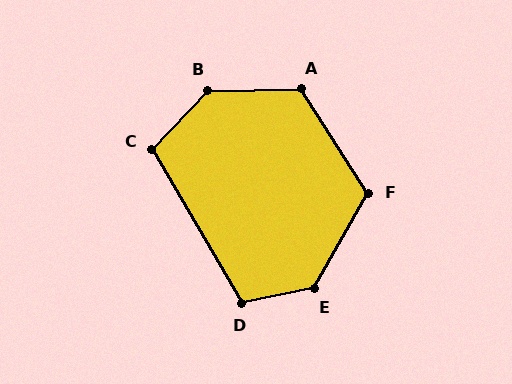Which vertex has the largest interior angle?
B, at approximately 134 degrees.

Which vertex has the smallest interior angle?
C, at approximately 106 degrees.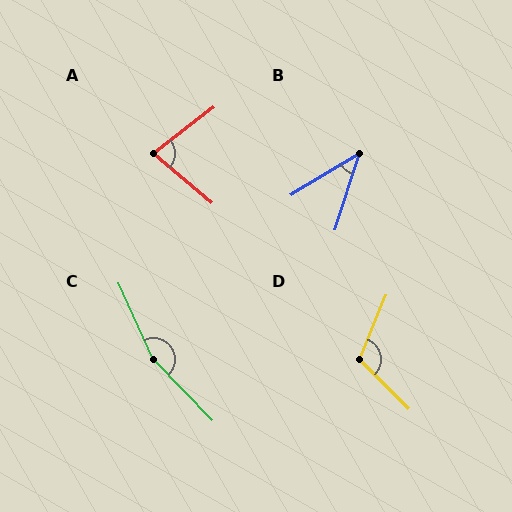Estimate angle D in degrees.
Approximately 113 degrees.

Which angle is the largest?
C, at approximately 161 degrees.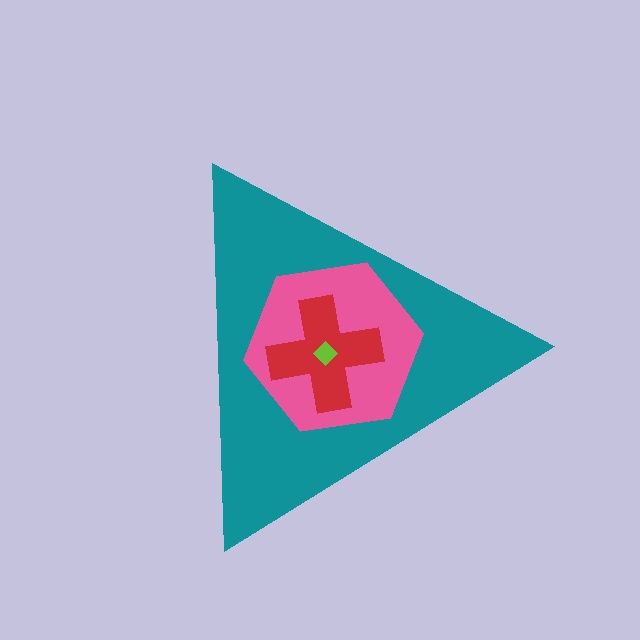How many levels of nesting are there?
4.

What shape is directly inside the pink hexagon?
The red cross.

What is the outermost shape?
The teal triangle.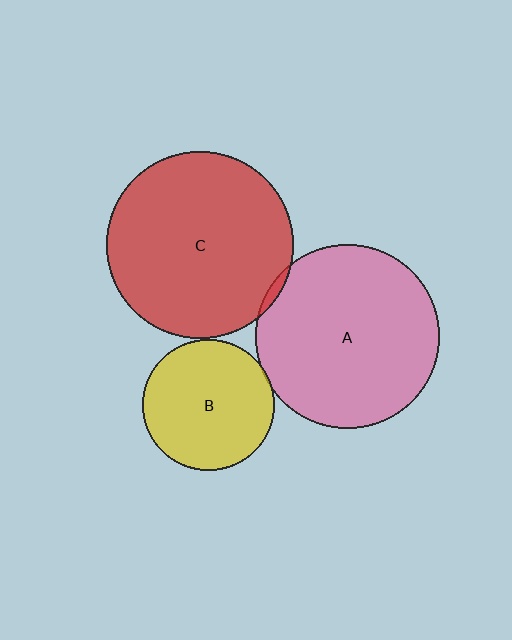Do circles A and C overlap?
Yes.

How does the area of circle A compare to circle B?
Approximately 2.0 times.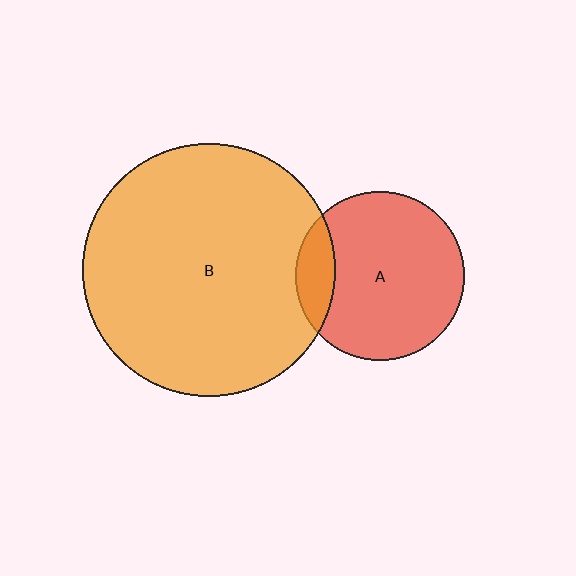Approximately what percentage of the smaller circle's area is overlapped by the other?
Approximately 15%.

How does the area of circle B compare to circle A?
Approximately 2.3 times.